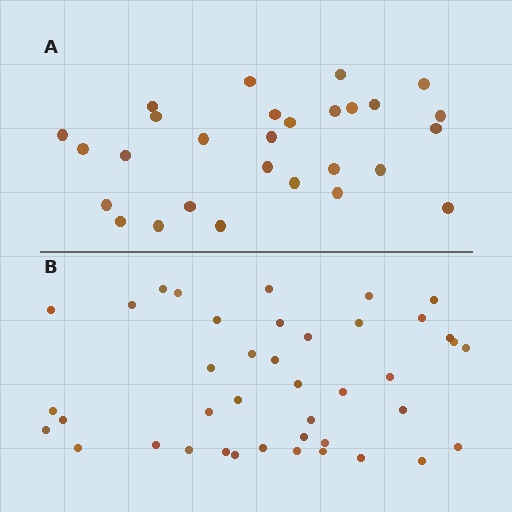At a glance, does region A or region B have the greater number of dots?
Region B (the bottom region) has more dots.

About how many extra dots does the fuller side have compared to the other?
Region B has approximately 15 more dots than region A.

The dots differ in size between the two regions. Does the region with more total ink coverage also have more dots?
No. Region A has more total ink coverage because its dots are larger, but region B actually contains more individual dots. Total area can be misleading — the number of items is what matters here.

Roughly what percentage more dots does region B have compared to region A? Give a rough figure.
About 45% more.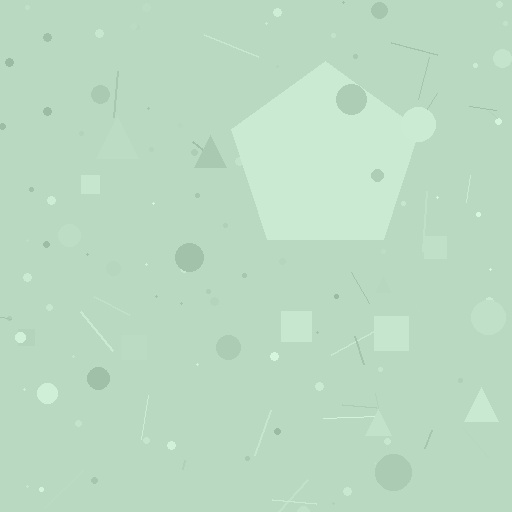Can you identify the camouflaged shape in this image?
The camouflaged shape is a pentagon.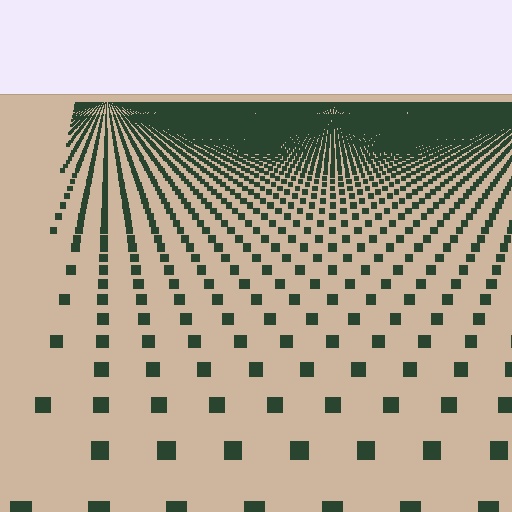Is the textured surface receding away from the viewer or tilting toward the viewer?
The surface is receding away from the viewer. Texture elements get smaller and denser toward the top.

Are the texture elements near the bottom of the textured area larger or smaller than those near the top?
Larger. Near the bottom, elements are closer to the viewer and appear at a bigger on-screen size.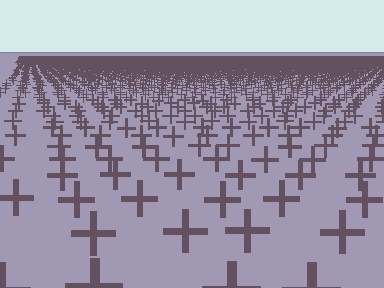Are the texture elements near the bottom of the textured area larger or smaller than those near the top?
Larger. Near the bottom, elements are closer to the viewer and appear at a bigger on-screen size.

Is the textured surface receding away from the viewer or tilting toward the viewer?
The surface is receding away from the viewer. Texture elements get smaller and denser toward the top.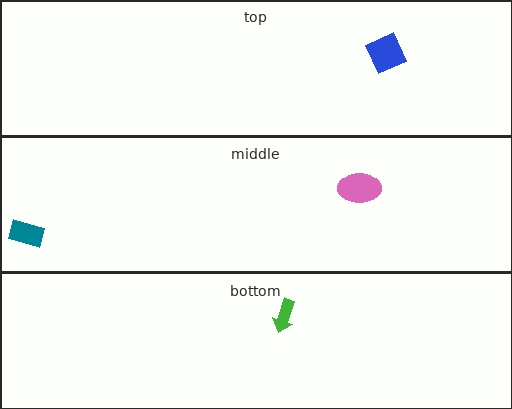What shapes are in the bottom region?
The green arrow.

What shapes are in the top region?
The blue square.